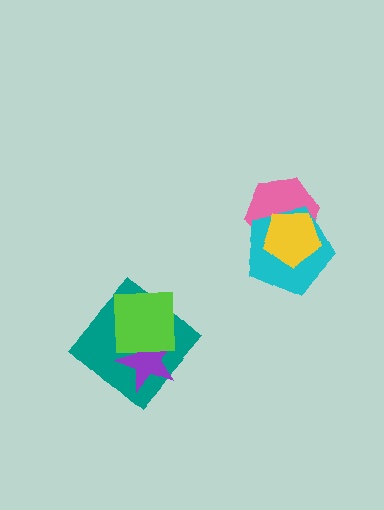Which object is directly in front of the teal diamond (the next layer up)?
The purple star is directly in front of the teal diamond.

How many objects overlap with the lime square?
2 objects overlap with the lime square.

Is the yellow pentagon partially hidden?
No, no other shape covers it.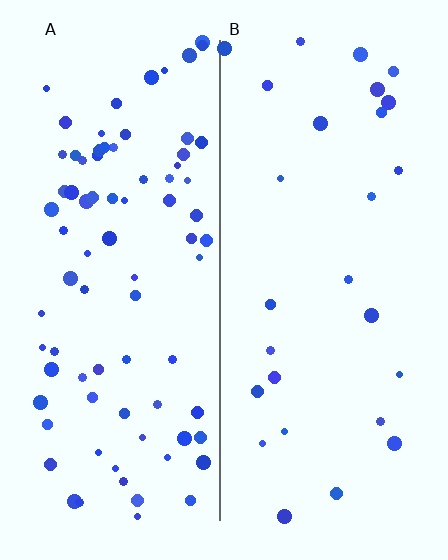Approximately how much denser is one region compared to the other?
Approximately 3.0× — region A over region B.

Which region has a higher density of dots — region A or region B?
A (the left).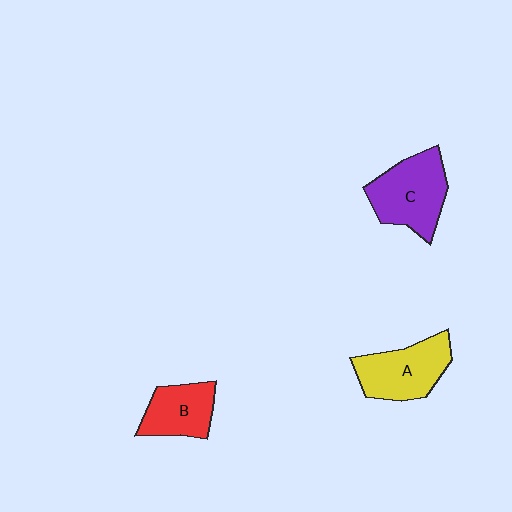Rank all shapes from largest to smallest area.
From largest to smallest: C (purple), A (yellow), B (red).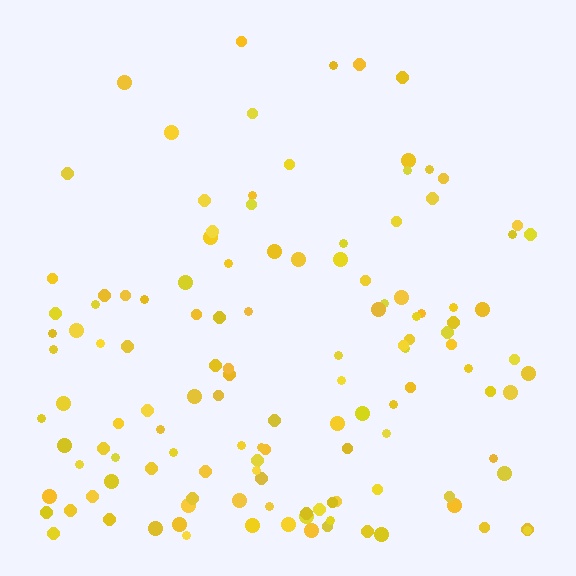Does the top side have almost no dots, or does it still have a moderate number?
Still a moderate number, just noticeably fewer than the bottom.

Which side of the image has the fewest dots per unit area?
The top.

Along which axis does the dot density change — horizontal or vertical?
Vertical.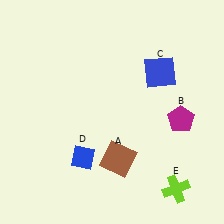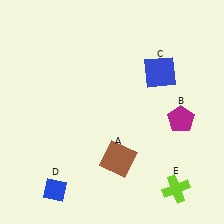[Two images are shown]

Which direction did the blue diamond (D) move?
The blue diamond (D) moved down.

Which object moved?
The blue diamond (D) moved down.